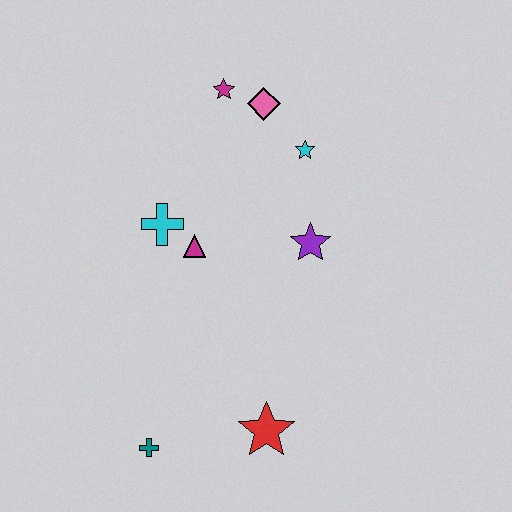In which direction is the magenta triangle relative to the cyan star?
The magenta triangle is to the left of the cyan star.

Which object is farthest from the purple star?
The teal cross is farthest from the purple star.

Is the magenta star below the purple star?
No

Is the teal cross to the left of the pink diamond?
Yes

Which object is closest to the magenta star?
The pink diamond is closest to the magenta star.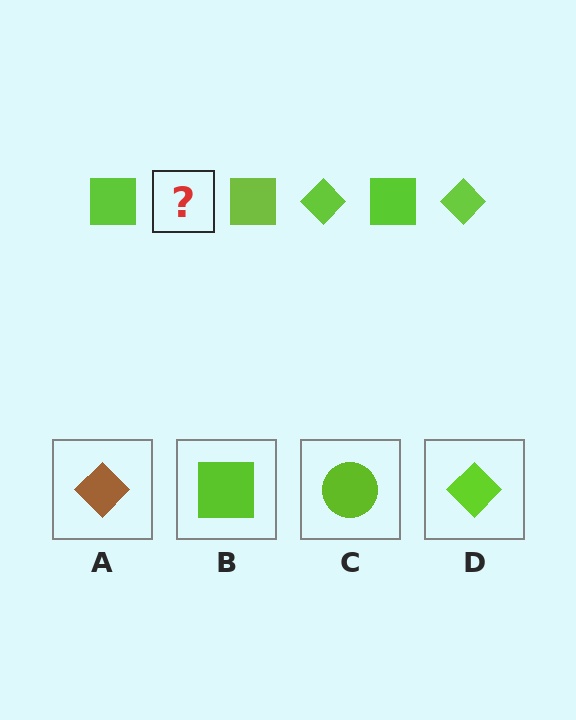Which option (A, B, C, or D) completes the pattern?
D.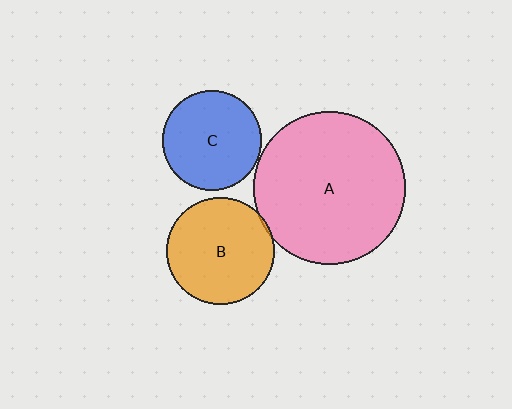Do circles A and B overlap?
Yes.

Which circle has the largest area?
Circle A (pink).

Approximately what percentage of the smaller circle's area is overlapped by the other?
Approximately 5%.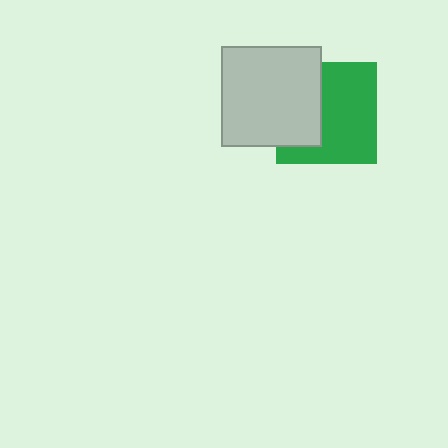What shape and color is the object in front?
The object in front is a light gray square.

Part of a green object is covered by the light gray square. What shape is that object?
It is a square.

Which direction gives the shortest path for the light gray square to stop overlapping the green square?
Moving left gives the shortest separation.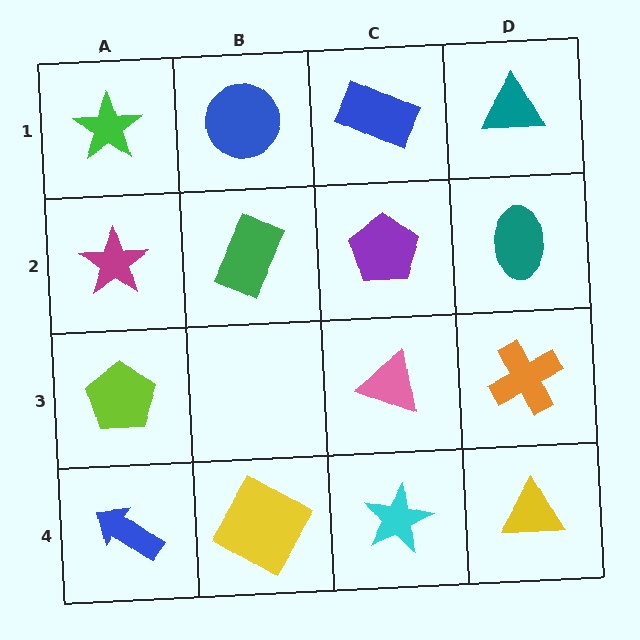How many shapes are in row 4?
4 shapes.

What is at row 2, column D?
A teal ellipse.